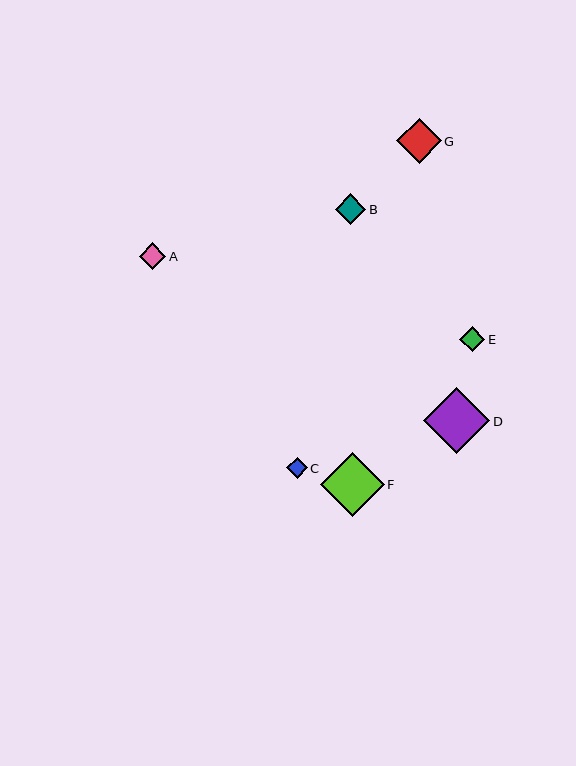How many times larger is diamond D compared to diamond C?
Diamond D is approximately 3.2 times the size of diamond C.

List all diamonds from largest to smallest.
From largest to smallest: D, F, G, B, A, E, C.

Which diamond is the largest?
Diamond D is the largest with a size of approximately 66 pixels.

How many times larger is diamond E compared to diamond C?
Diamond E is approximately 1.2 times the size of diamond C.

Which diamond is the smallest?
Diamond C is the smallest with a size of approximately 21 pixels.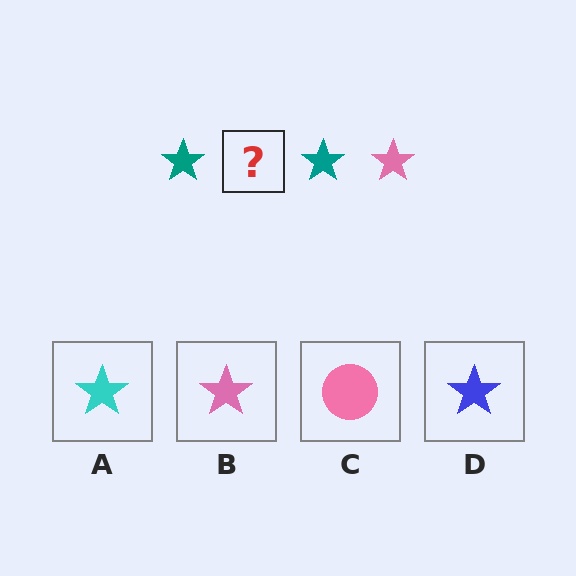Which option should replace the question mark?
Option B.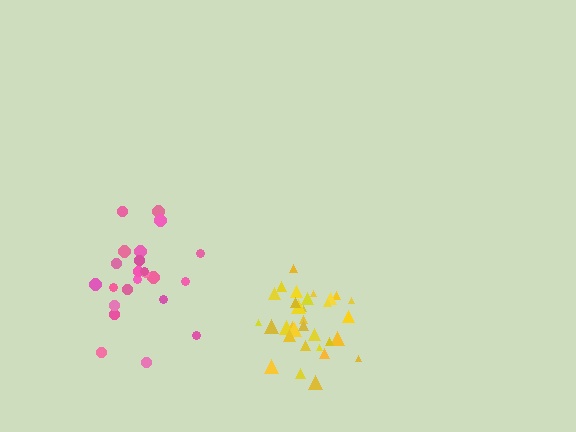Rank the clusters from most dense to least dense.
yellow, pink.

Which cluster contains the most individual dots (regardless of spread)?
Yellow (33).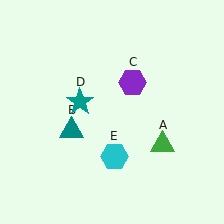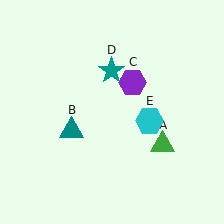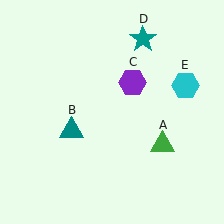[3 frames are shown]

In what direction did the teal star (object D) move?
The teal star (object D) moved up and to the right.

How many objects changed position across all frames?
2 objects changed position: teal star (object D), cyan hexagon (object E).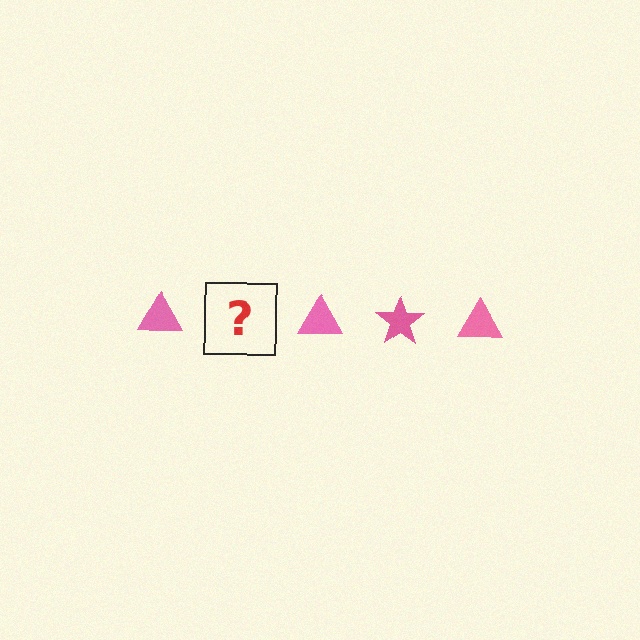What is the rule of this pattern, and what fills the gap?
The rule is that the pattern cycles through triangle, star shapes in pink. The gap should be filled with a pink star.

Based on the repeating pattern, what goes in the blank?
The blank should be a pink star.